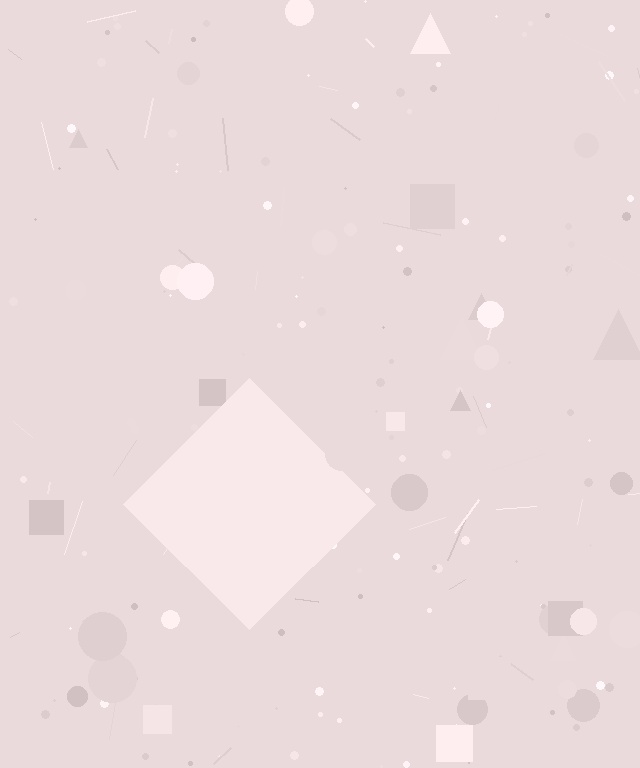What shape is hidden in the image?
A diamond is hidden in the image.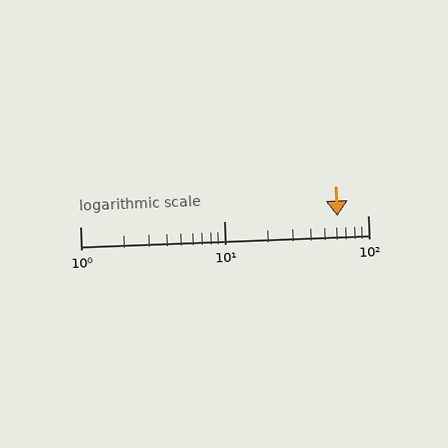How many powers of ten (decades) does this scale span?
The scale spans 2 decades, from 1 to 100.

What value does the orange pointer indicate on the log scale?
The pointer indicates approximately 61.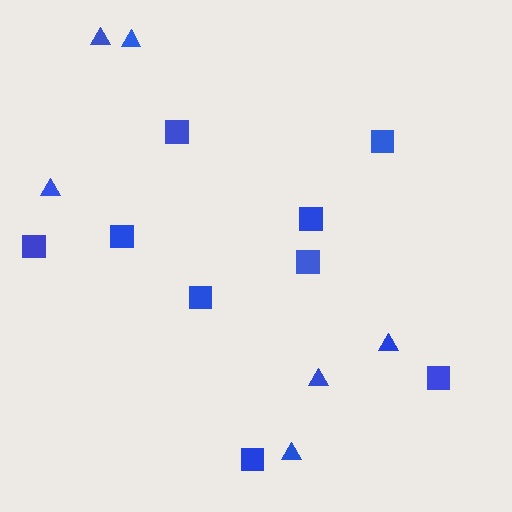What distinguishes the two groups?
There are 2 groups: one group of squares (9) and one group of triangles (6).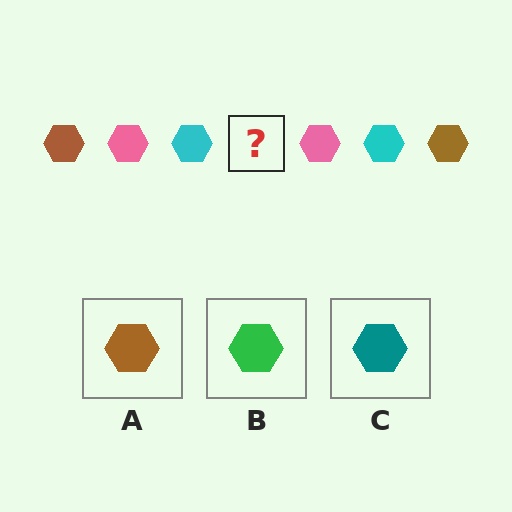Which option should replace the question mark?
Option A.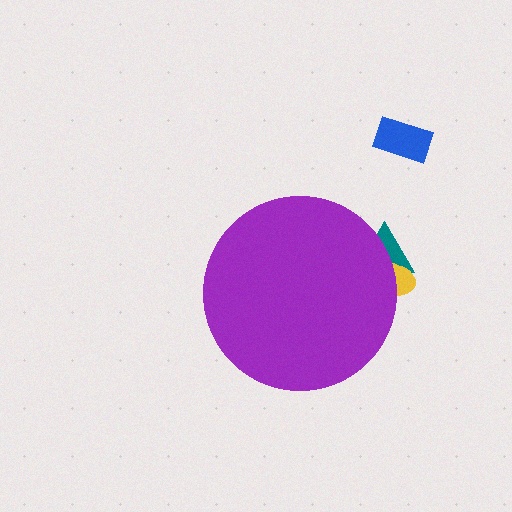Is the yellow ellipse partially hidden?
Yes, the yellow ellipse is partially hidden behind the purple circle.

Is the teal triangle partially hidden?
Yes, the teal triangle is partially hidden behind the purple circle.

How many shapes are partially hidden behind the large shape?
2 shapes are partially hidden.